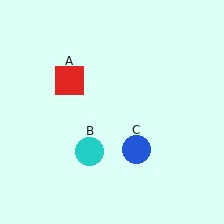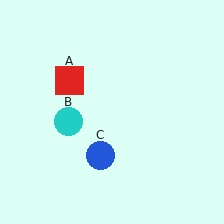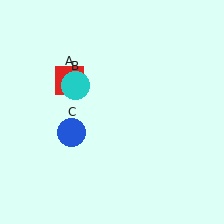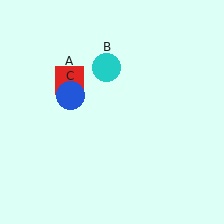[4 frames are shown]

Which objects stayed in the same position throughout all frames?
Red square (object A) remained stationary.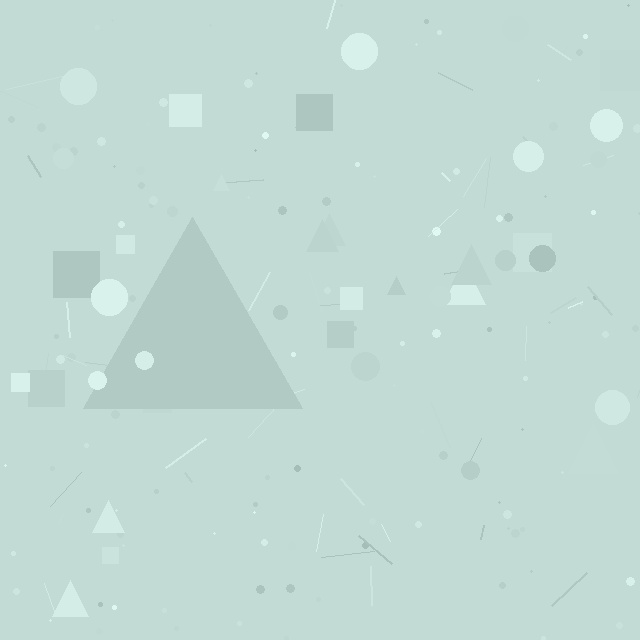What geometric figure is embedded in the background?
A triangle is embedded in the background.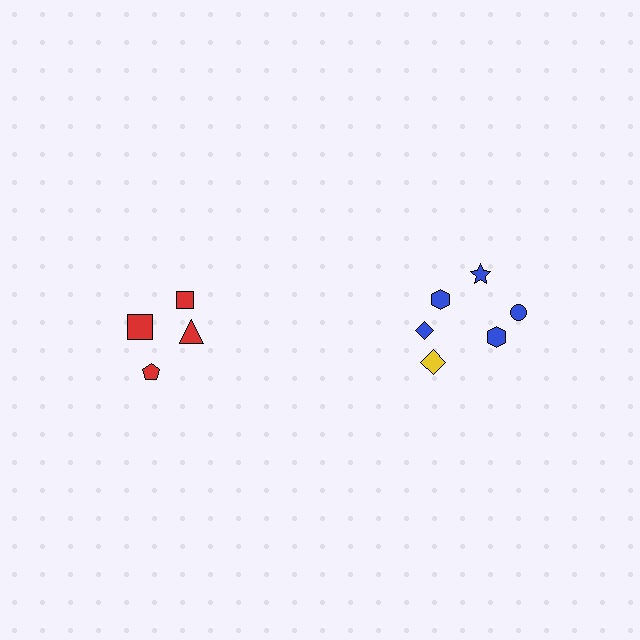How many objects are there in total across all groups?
There are 10 objects.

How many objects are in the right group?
There are 6 objects.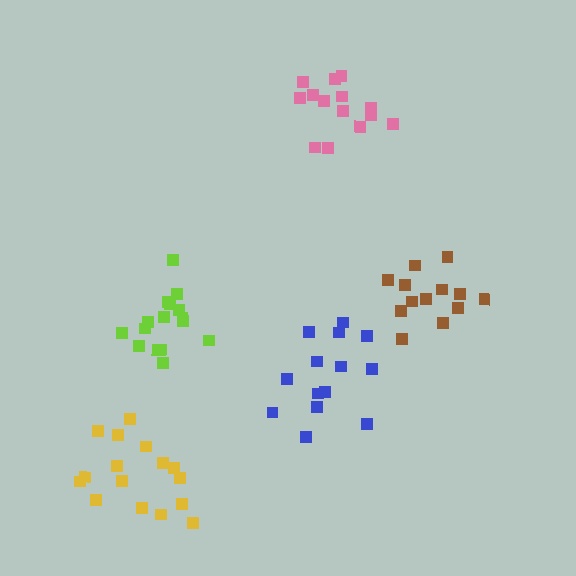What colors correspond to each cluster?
The clusters are colored: blue, brown, pink, yellow, lime.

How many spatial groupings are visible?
There are 5 spatial groupings.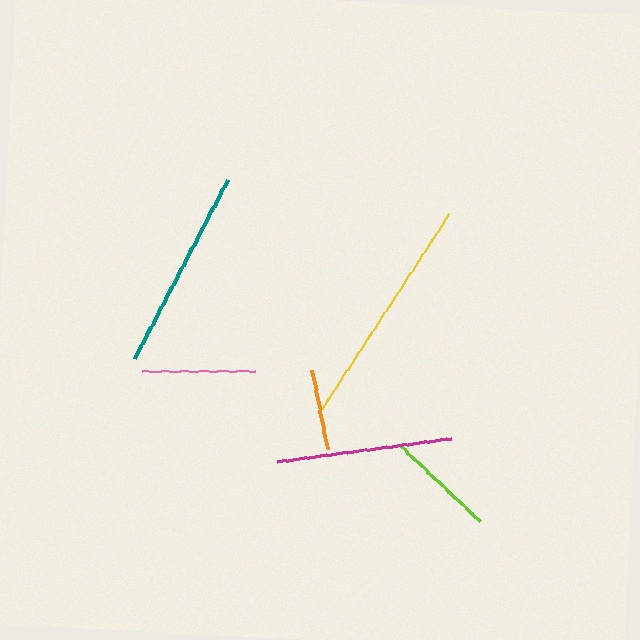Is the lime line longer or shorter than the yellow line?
The yellow line is longer than the lime line.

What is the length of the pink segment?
The pink segment is approximately 113 pixels long.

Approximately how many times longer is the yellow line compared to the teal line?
The yellow line is approximately 1.2 times the length of the teal line.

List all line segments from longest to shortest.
From longest to shortest: yellow, teal, magenta, pink, lime, orange.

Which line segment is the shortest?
The orange line is the shortest at approximately 80 pixels.